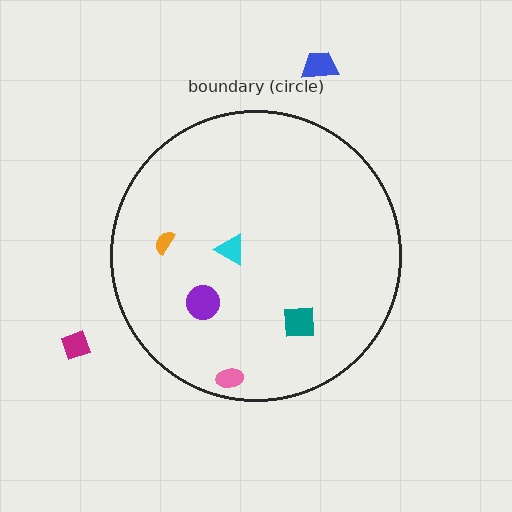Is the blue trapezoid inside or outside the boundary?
Outside.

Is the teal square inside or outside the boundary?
Inside.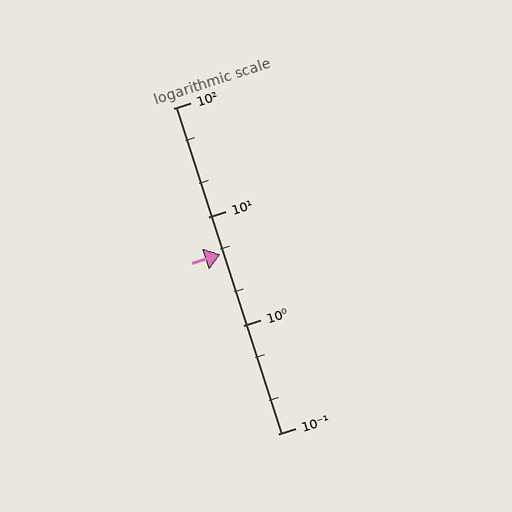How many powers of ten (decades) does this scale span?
The scale spans 3 decades, from 0.1 to 100.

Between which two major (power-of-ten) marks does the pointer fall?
The pointer is between 1 and 10.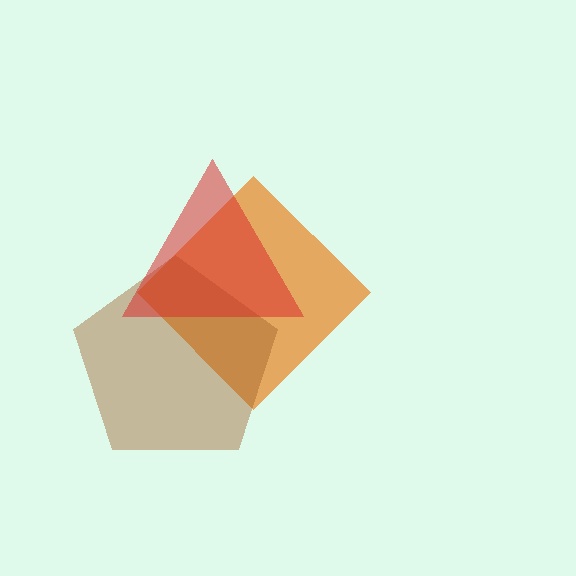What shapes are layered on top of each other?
The layered shapes are: an orange diamond, a brown pentagon, a red triangle.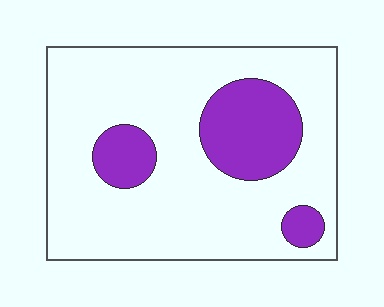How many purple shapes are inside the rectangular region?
3.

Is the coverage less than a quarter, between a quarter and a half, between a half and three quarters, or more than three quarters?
Less than a quarter.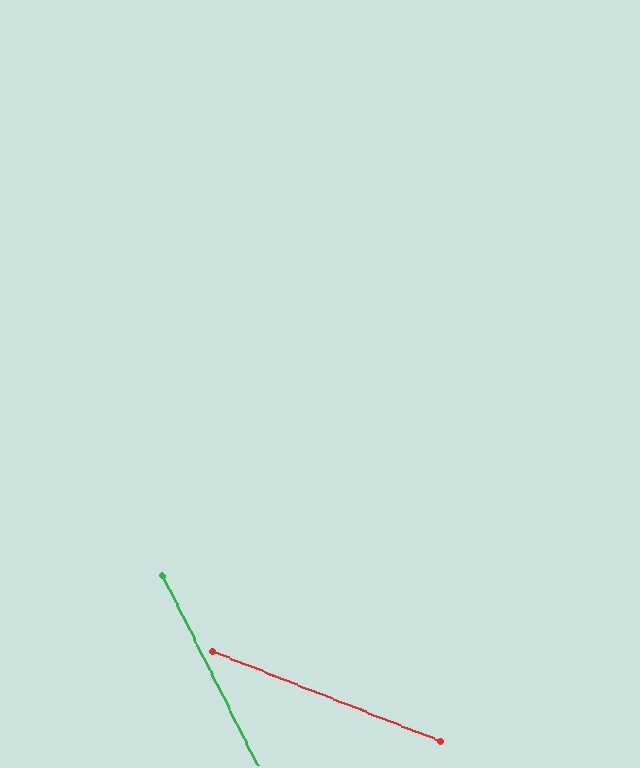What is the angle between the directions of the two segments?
Approximately 42 degrees.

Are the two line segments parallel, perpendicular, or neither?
Neither parallel nor perpendicular — they differ by about 42°.